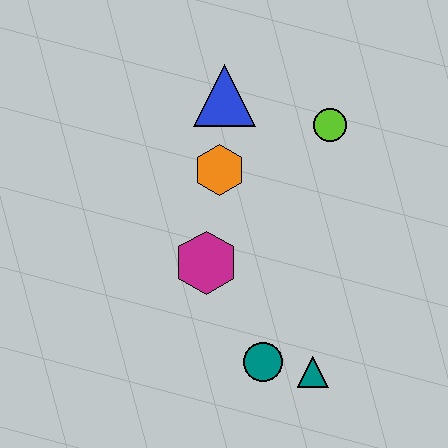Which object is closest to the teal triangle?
The teal circle is closest to the teal triangle.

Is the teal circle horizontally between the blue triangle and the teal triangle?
Yes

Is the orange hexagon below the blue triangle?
Yes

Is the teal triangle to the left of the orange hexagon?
No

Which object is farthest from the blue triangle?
The teal triangle is farthest from the blue triangle.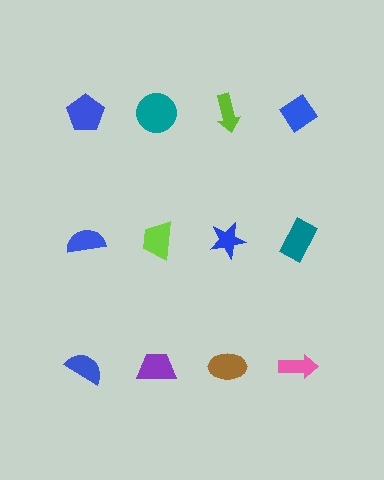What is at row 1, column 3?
A lime arrow.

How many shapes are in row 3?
4 shapes.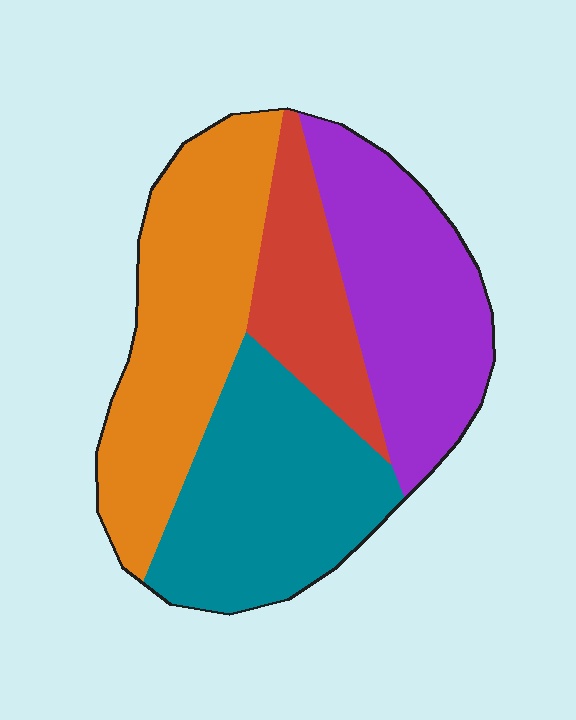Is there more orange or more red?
Orange.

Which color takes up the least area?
Red, at roughly 15%.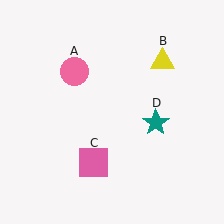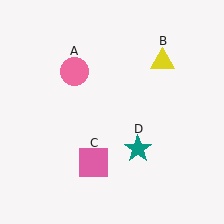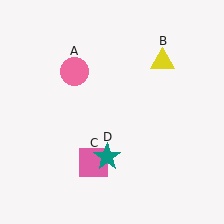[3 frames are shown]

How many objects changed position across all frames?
1 object changed position: teal star (object D).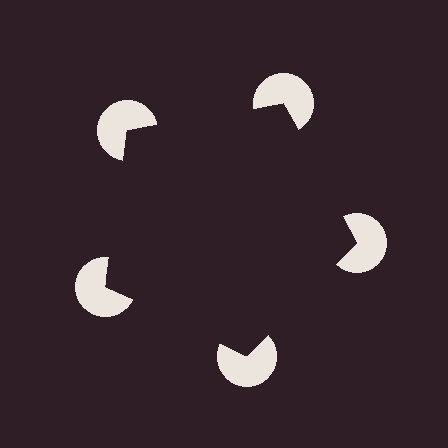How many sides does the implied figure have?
5 sides.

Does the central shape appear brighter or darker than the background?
It typically appears slightly darker than the background, even though no actual brightness change is drawn.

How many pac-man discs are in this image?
There are 5 — one at each vertex of the illusory pentagon.